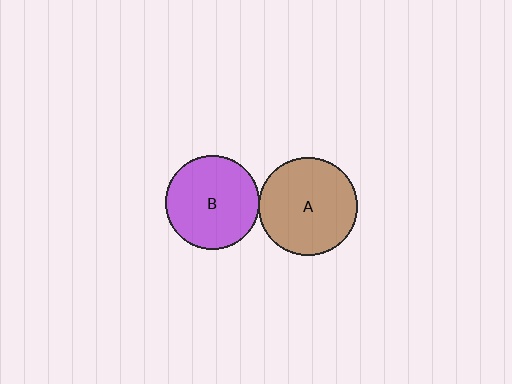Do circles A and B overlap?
Yes.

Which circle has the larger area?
Circle A (brown).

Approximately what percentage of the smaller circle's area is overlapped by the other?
Approximately 5%.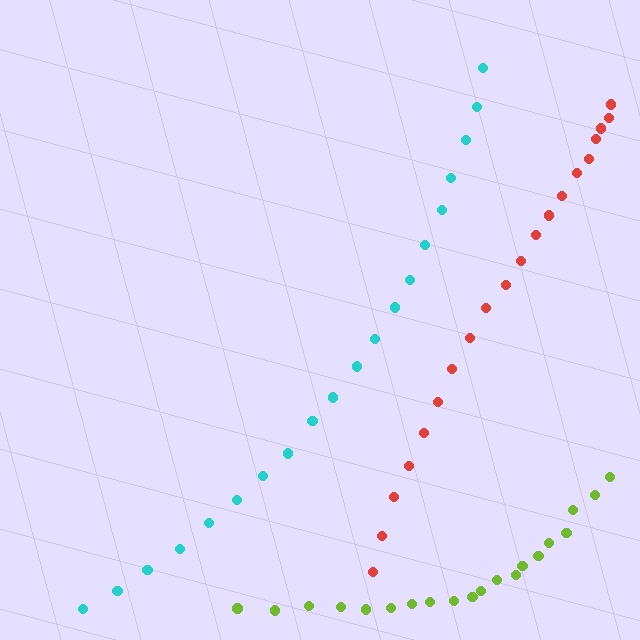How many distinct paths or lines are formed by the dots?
There are 3 distinct paths.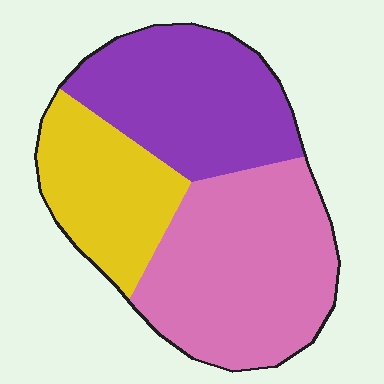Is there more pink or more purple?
Pink.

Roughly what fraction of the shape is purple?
Purple covers 33% of the shape.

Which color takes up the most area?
Pink, at roughly 45%.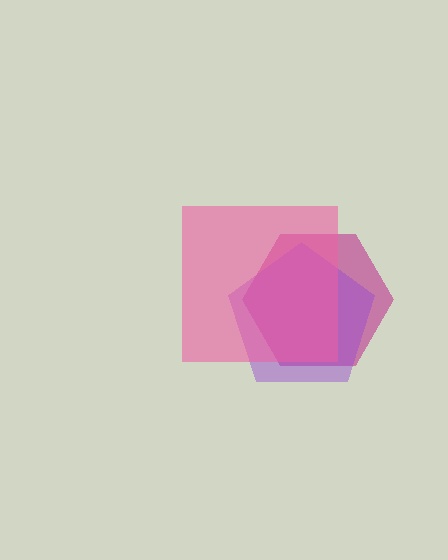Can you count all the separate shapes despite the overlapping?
Yes, there are 3 separate shapes.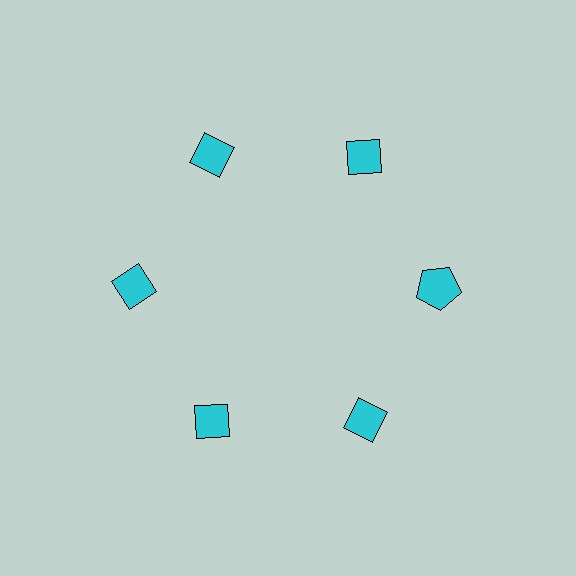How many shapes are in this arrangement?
There are 6 shapes arranged in a ring pattern.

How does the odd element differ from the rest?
It has a different shape: pentagon instead of diamond.